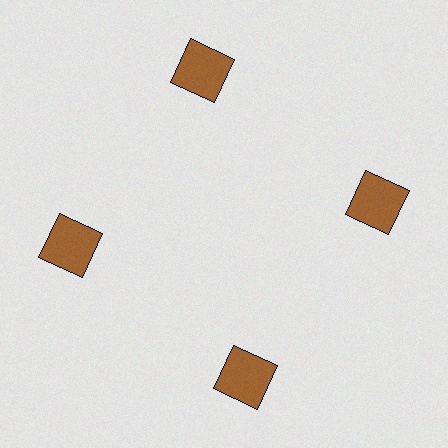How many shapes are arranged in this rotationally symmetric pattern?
There are 4 shapes, arranged in 4 groups of 1.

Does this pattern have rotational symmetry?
Yes, this pattern has 4-fold rotational symmetry. It looks the same after rotating 90 degrees around the center.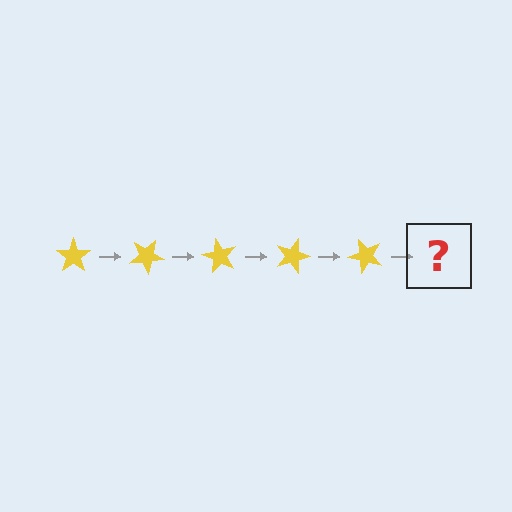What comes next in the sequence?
The next element should be a yellow star rotated 150 degrees.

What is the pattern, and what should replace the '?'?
The pattern is that the star rotates 30 degrees each step. The '?' should be a yellow star rotated 150 degrees.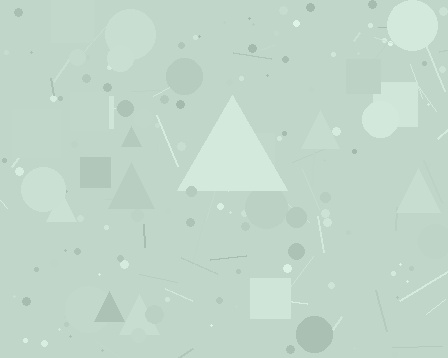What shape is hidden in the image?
A triangle is hidden in the image.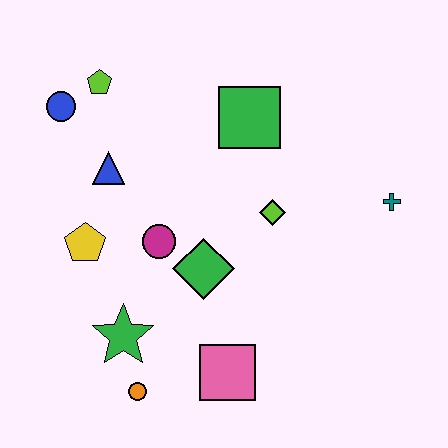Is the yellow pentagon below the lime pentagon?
Yes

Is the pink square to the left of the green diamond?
No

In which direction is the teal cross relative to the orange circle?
The teal cross is to the right of the orange circle.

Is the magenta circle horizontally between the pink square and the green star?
Yes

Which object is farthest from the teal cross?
The blue circle is farthest from the teal cross.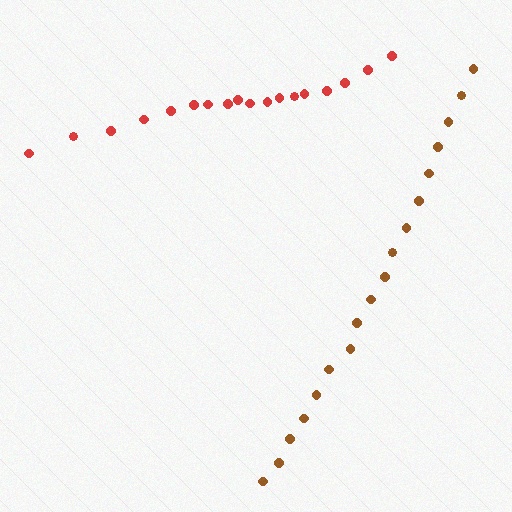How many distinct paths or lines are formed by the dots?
There are 2 distinct paths.